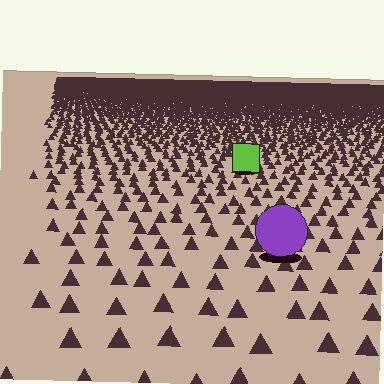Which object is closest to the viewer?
The purple circle is closest. The texture marks near it are larger and more spread out.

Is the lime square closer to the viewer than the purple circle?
No. The purple circle is closer — you can tell from the texture gradient: the ground texture is coarser near it.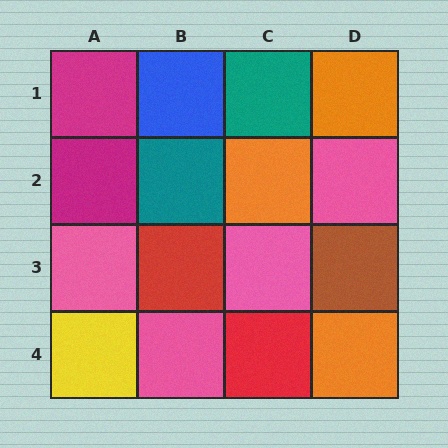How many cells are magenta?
2 cells are magenta.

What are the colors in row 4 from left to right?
Yellow, pink, red, orange.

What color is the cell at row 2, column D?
Pink.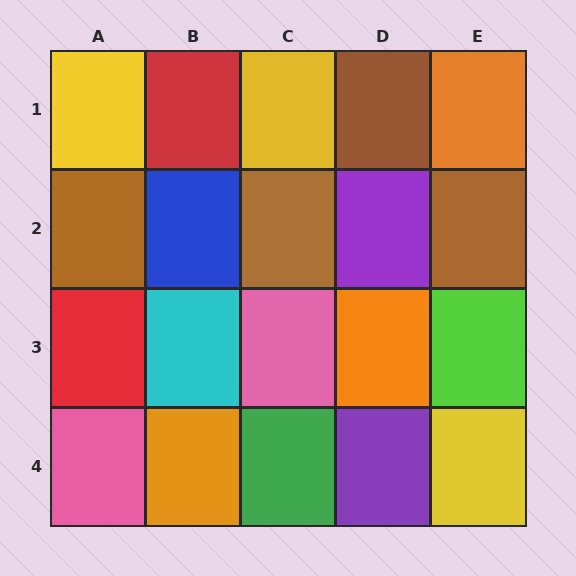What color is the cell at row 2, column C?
Brown.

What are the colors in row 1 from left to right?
Yellow, red, yellow, brown, orange.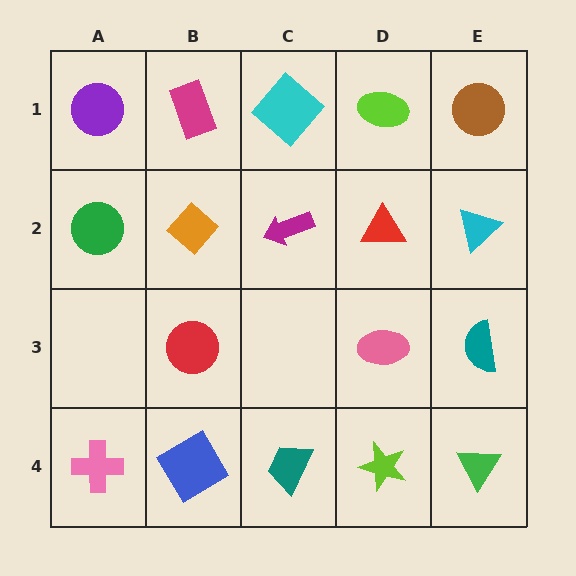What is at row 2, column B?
An orange diamond.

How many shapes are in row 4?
5 shapes.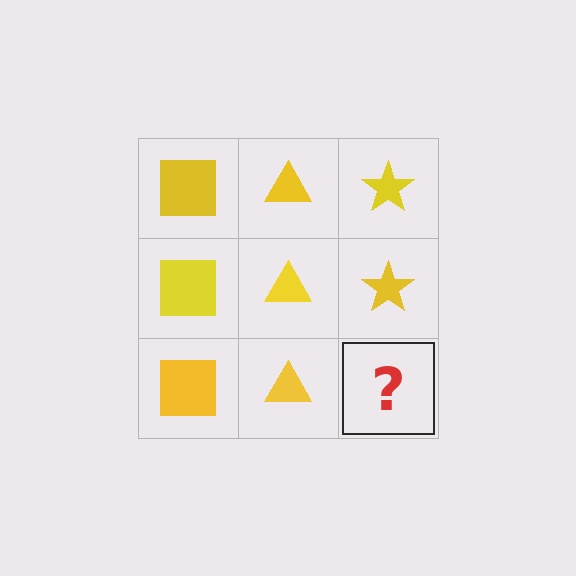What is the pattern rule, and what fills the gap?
The rule is that each column has a consistent shape. The gap should be filled with a yellow star.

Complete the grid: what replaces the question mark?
The question mark should be replaced with a yellow star.